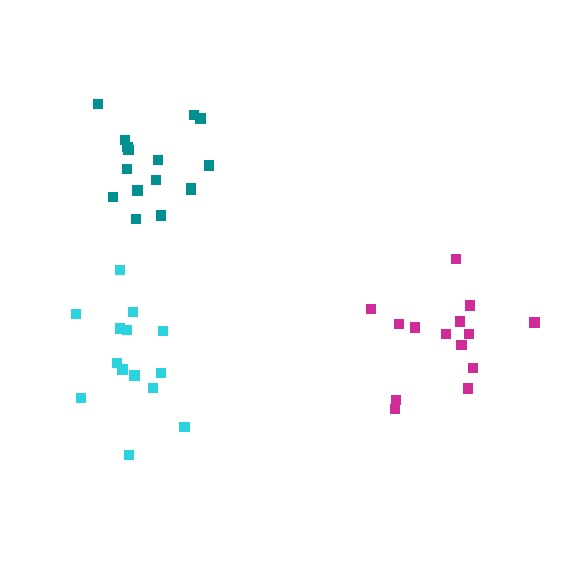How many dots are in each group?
Group 1: 14 dots, Group 2: 14 dots, Group 3: 17 dots (45 total).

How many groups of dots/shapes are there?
There are 3 groups.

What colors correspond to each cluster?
The clusters are colored: magenta, cyan, teal.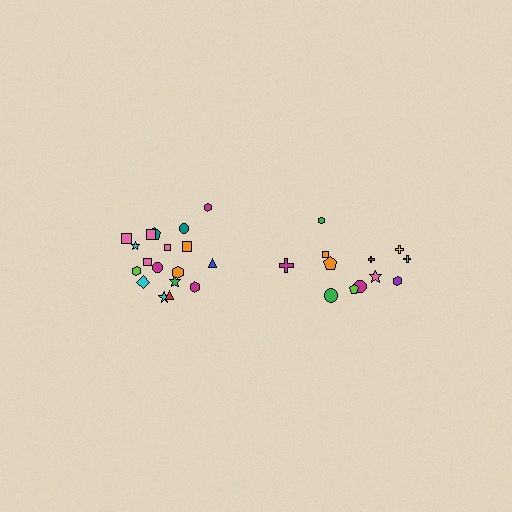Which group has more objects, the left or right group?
The left group.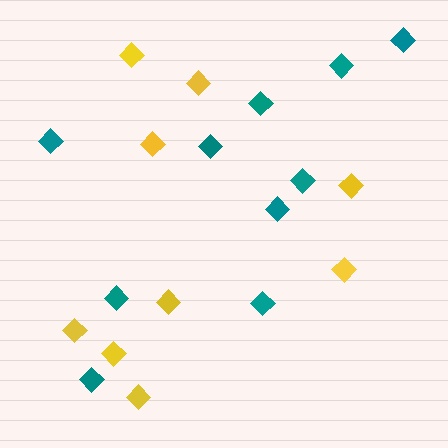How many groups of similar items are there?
There are 2 groups: one group of yellow diamonds (9) and one group of teal diamonds (10).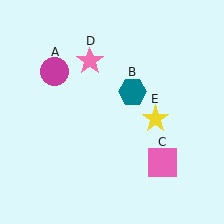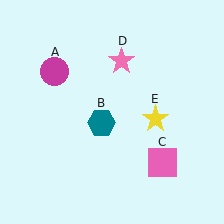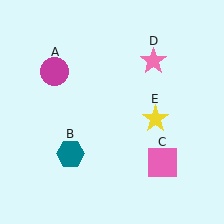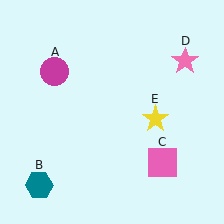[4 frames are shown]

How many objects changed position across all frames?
2 objects changed position: teal hexagon (object B), pink star (object D).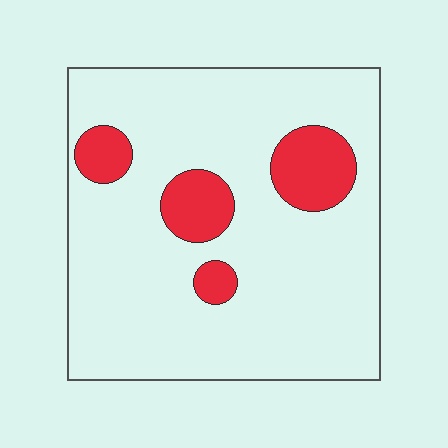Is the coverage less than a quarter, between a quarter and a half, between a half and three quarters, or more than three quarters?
Less than a quarter.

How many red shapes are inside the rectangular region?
4.